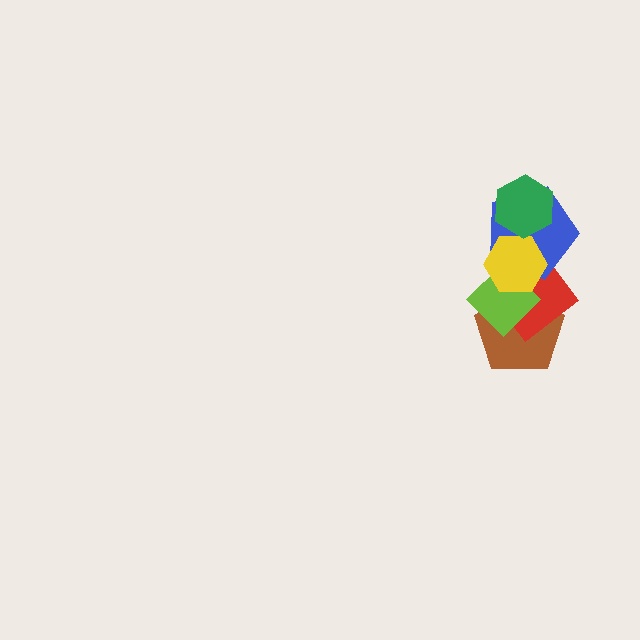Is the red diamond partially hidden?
Yes, it is partially covered by another shape.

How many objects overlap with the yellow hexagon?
4 objects overlap with the yellow hexagon.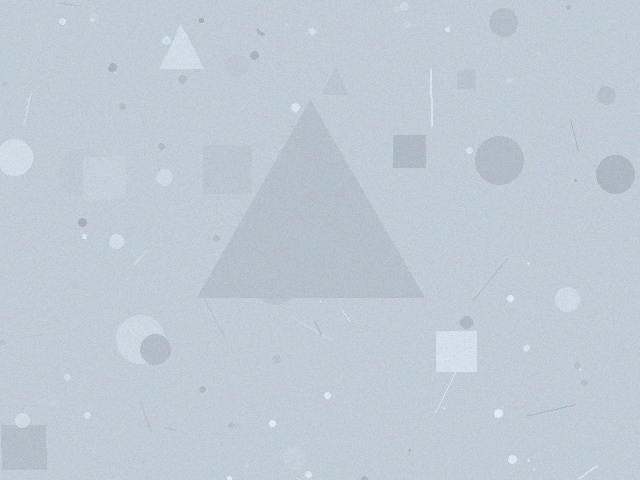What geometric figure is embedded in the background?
A triangle is embedded in the background.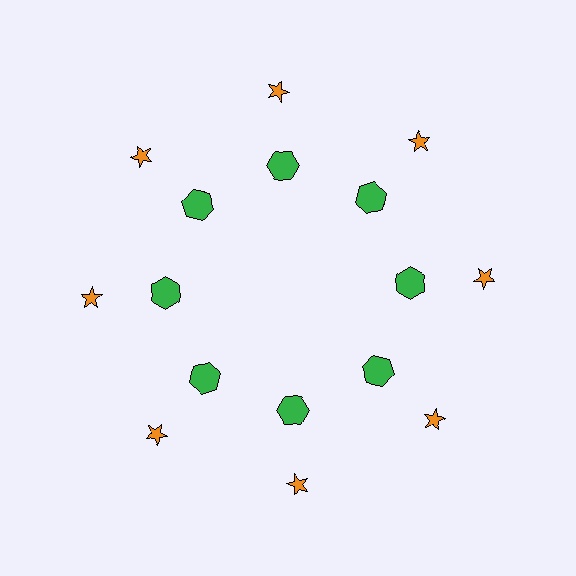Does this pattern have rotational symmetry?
Yes, this pattern has 8-fold rotational symmetry. It looks the same after rotating 45 degrees around the center.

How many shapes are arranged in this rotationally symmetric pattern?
There are 16 shapes, arranged in 8 groups of 2.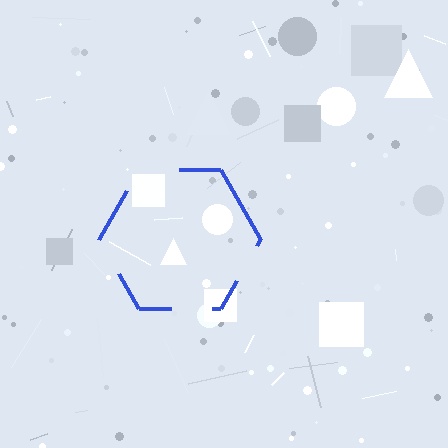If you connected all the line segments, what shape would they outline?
They would outline a hexagon.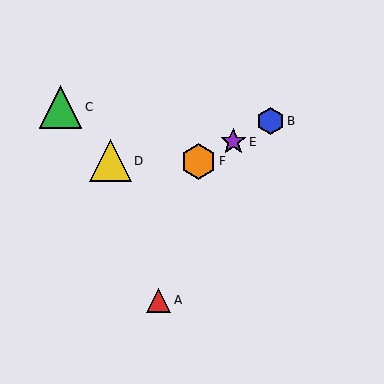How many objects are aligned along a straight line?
3 objects (B, E, F) are aligned along a straight line.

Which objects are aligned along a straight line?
Objects B, E, F are aligned along a straight line.